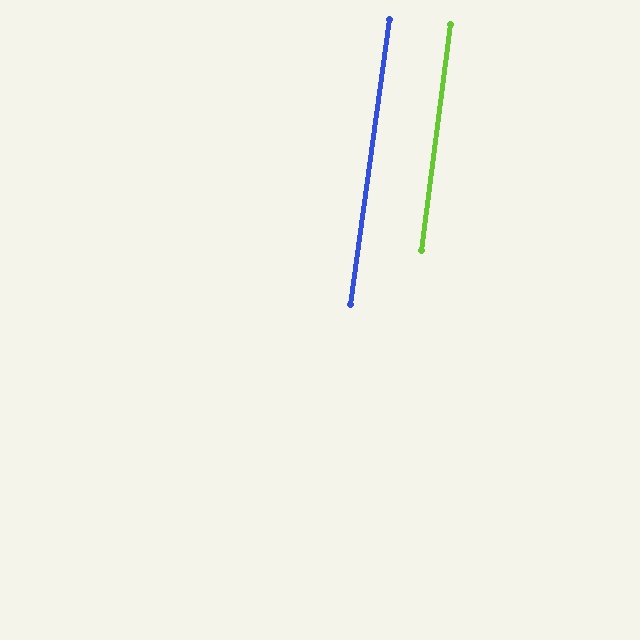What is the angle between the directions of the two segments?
Approximately 1 degree.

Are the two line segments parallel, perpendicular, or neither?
Parallel — their directions differ by only 0.6°.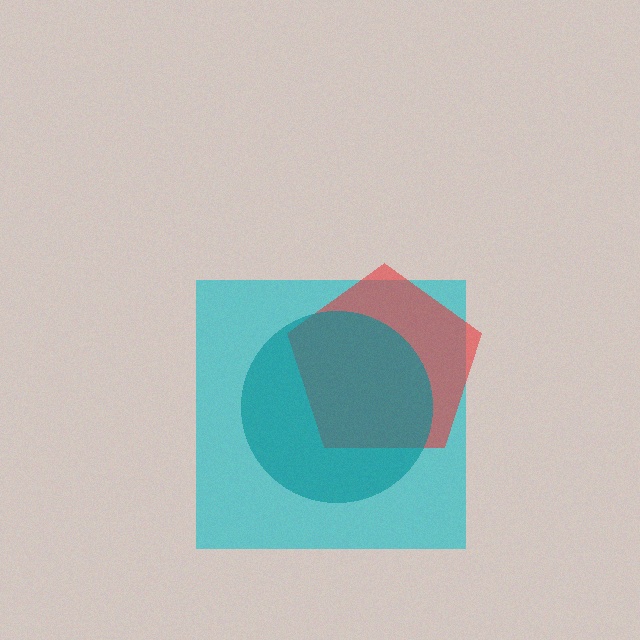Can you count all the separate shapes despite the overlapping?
Yes, there are 3 separate shapes.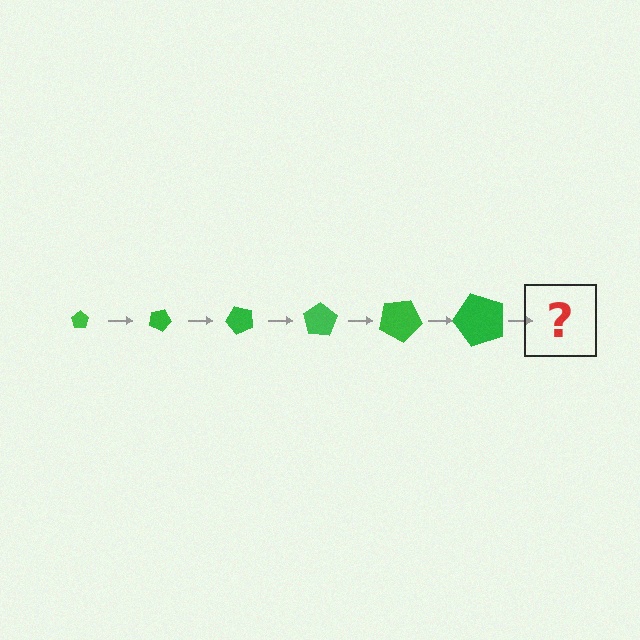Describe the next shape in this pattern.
It should be a pentagon, larger than the previous one and rotated 150 degrees from the start.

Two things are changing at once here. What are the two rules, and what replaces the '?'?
The two rules are that the pentagon grows larger each step and it rotates 25 degrees each step. The '?' should be a pentagon, larger than the previous one and rotated 150 degrees from the start.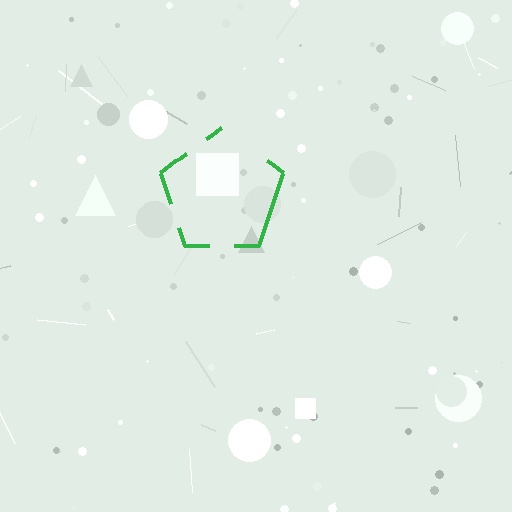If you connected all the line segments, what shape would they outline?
They would outline a pentagon.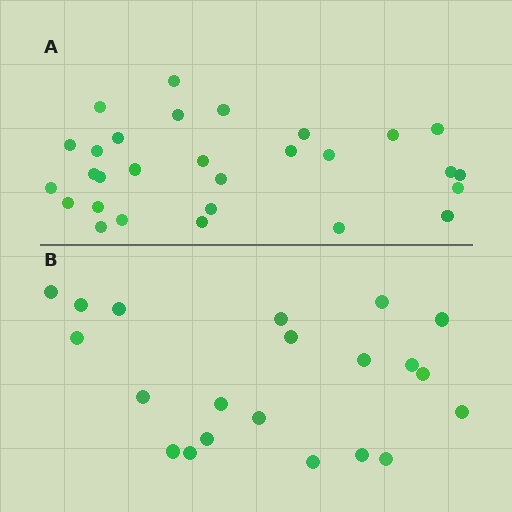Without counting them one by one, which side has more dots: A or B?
Region A (the top region) has more dots.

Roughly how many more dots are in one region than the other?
Region A has roughly 8 or so more dots than region B.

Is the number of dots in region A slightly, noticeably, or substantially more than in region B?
Region A has noticeably more, but not dramatically so. The ratio is roughly 1.4 to 1.